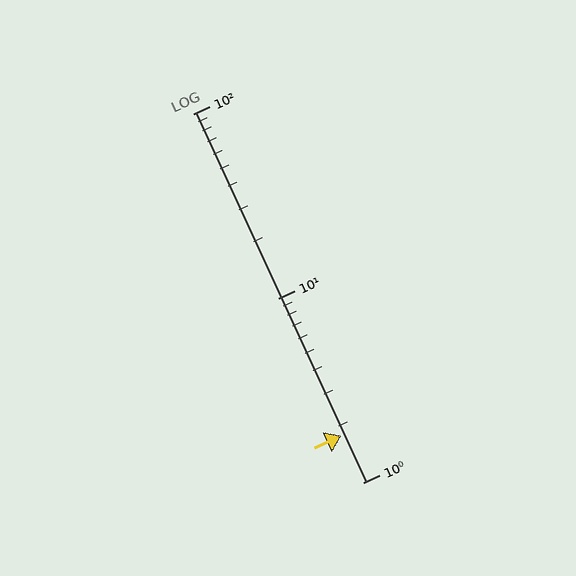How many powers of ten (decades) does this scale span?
The scale spans 2 decades, from 1 to 100.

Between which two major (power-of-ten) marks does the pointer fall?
The pointer is between 1 and 10.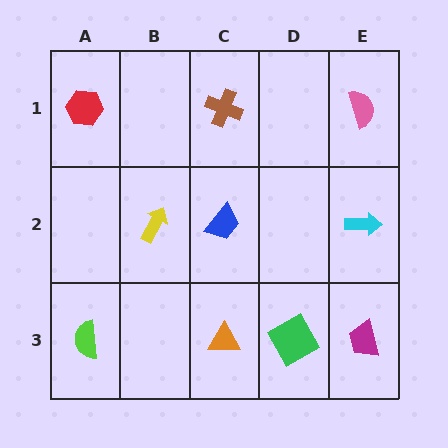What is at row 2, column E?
A cyan arrow.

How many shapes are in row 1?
3 shapes.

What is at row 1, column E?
A pink semicircle.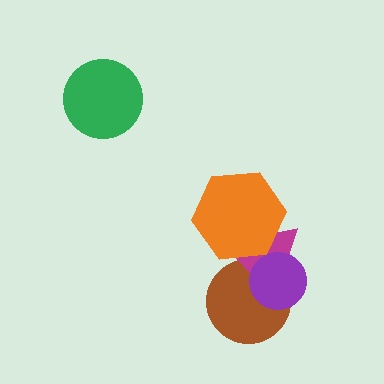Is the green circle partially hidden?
No, no other shape covers it.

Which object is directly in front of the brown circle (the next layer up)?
The magenta triangle is directly in front of the brown circle.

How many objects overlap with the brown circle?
2 objects overlap with the brown circle.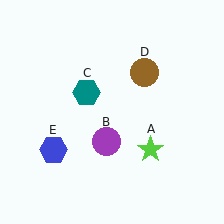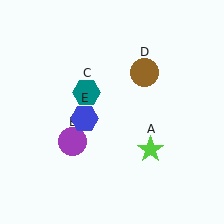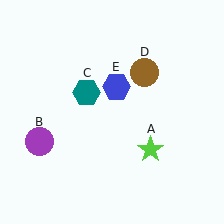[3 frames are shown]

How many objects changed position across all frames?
2 objects changed position: purple circle (object B), blue hexagon (object E).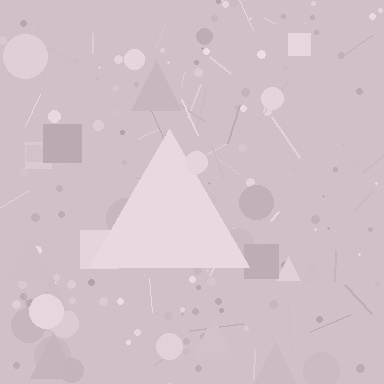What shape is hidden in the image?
A triangle is hidden in the image.